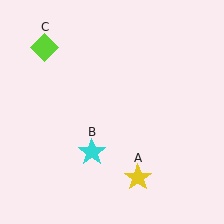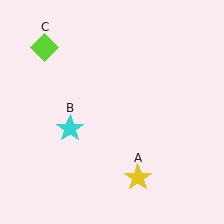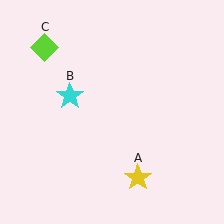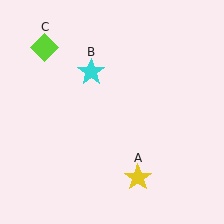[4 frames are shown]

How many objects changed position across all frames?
1 object changed position: cyan star (object B).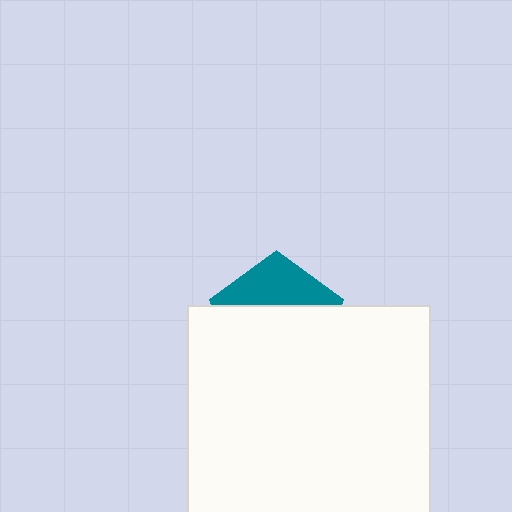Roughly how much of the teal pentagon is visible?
A small part of it is visible (roughly 34%).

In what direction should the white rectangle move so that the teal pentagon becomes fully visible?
The white rectangle should move down. That is the shortest direction to clear the overlap and leave the teal pentagon fully visible.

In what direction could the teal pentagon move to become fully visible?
The teal pentagon could move up. That would shift it out from behind the white rectangle entirely.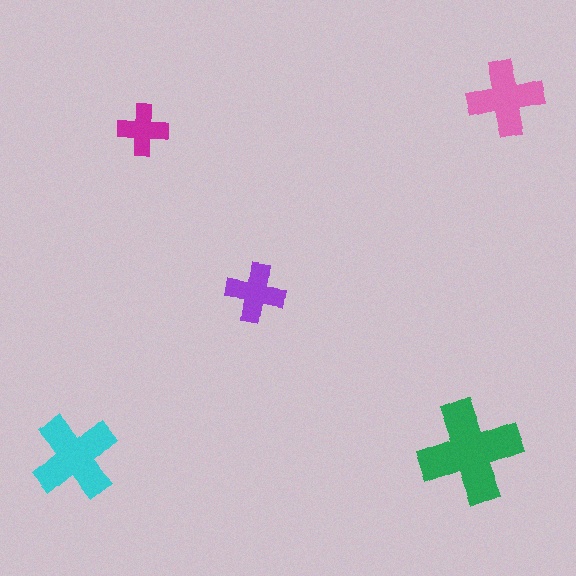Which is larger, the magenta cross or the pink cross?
The pink one.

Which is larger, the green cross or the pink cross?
The green one.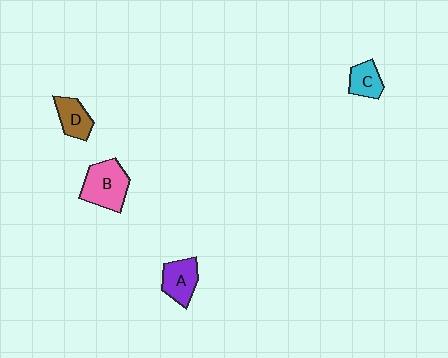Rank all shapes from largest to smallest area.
From largest to smallest: B (pink), A (purple), D (brown), C (cyan).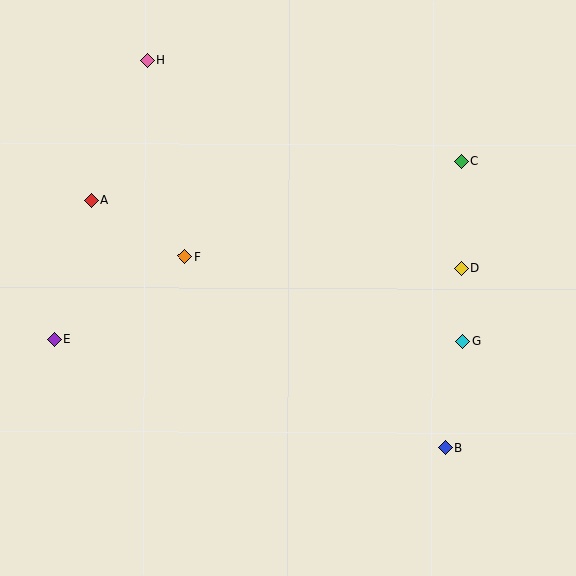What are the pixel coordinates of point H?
Point H is at (147, 61).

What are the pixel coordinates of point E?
Point E is at (54, 339).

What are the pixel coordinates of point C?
Point C is at (461, 161).